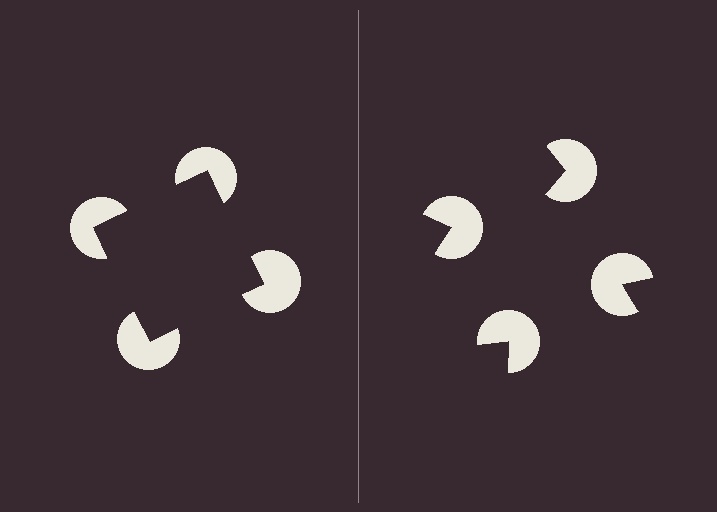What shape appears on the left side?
An illusory square.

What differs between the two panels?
The pac-man discs are positioned identically on both sides; only the wedge orientations differ. On the left they align to a square; on the right they are misaligned.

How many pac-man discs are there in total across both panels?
8 — 4 on each side.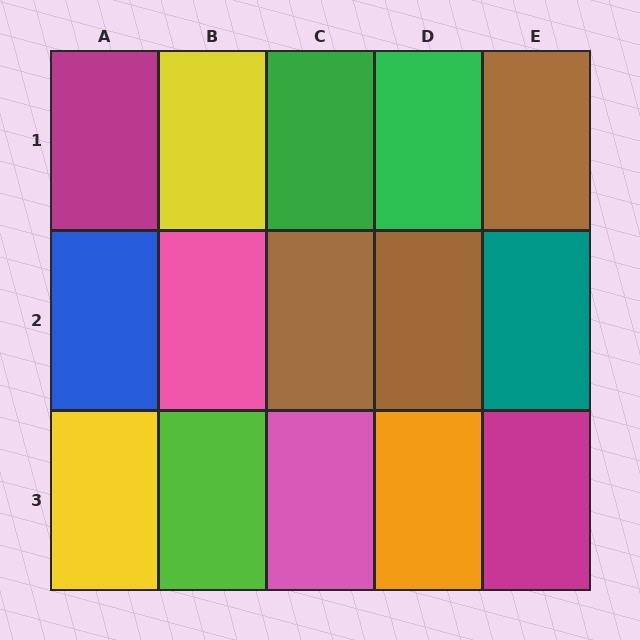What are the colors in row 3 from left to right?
Yellow, lime, pink, orange, magenta.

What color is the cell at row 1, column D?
Green.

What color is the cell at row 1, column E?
Brown.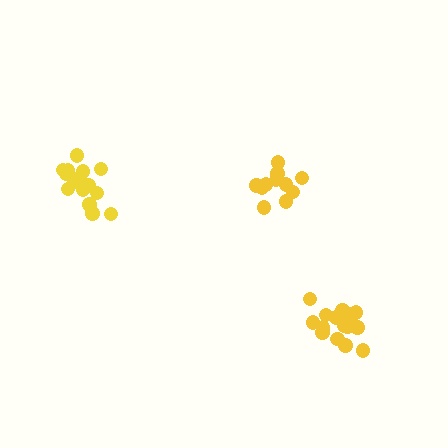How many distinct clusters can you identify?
There are 3 distinct clusters.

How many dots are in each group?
Group 1: 11 dots, Group 2: 16 dots, Group 3: 16 dots (43 total).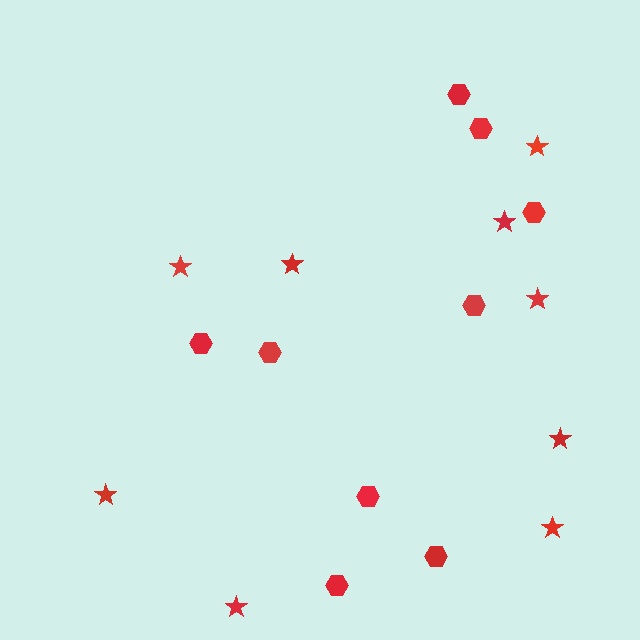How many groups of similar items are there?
There are 2 groups: one group of hexagons (9) and one group of stars (9).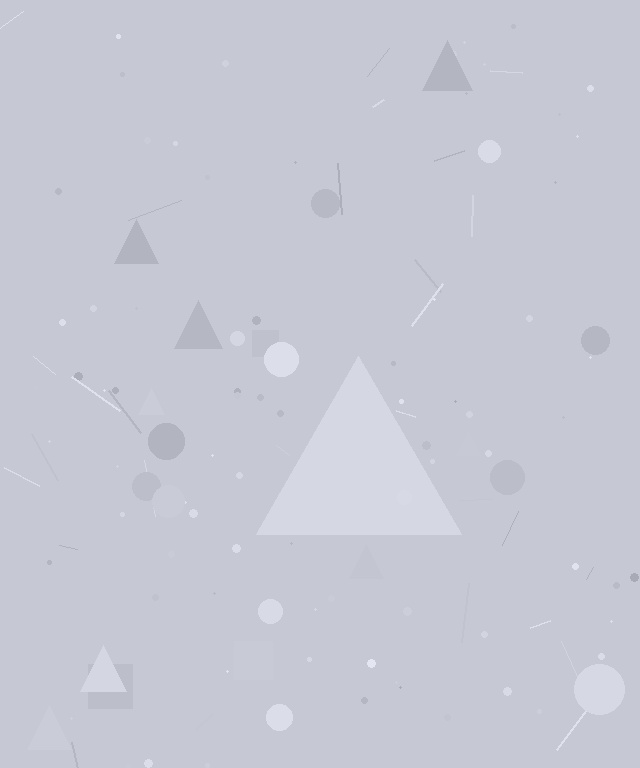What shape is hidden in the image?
A triangle is hidden in the image.